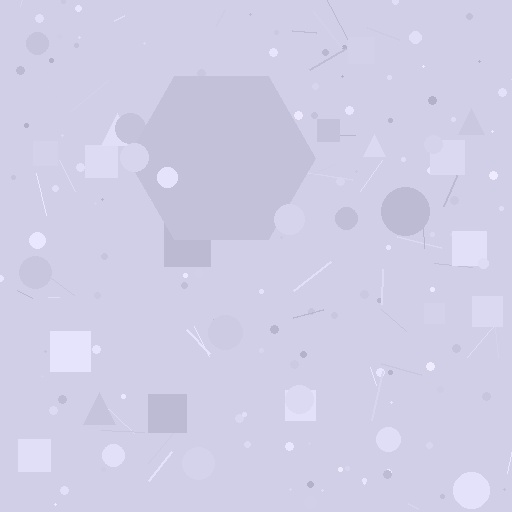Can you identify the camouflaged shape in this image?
The camouflaged shape is a hexagon.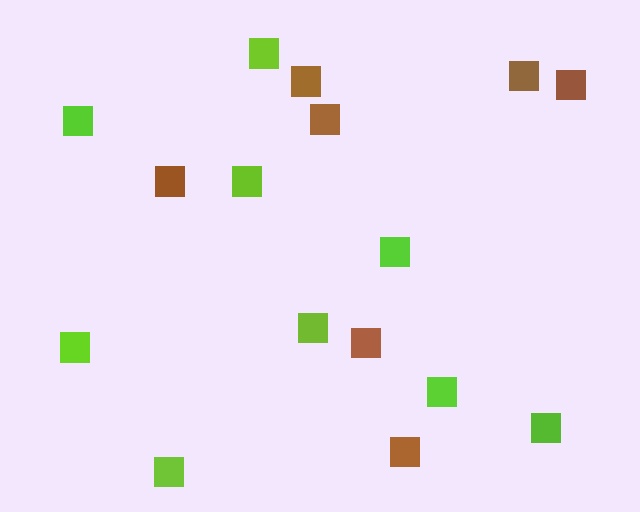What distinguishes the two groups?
There are 2 groups: one group of lime squares (9) and one group of brown squares (7).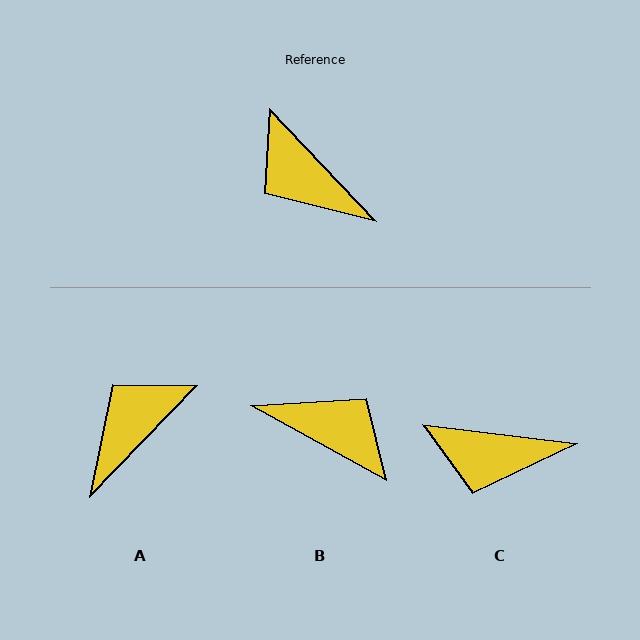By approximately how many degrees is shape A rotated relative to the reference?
Approximately 88 degrees clockwise.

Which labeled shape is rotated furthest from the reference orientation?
B, about 163 degrees away.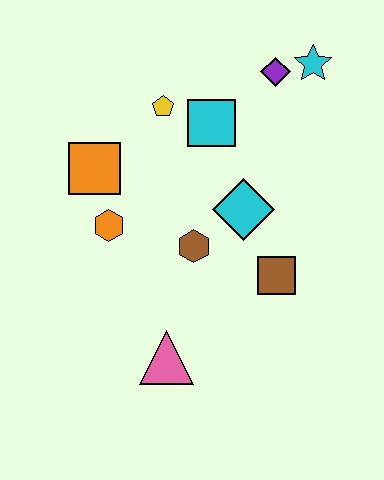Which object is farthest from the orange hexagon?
The cyan star is farthest from the orange hexagon.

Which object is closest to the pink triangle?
The brown hexagon is closest to the pink triangle.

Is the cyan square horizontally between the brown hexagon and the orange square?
No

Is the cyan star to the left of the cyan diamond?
No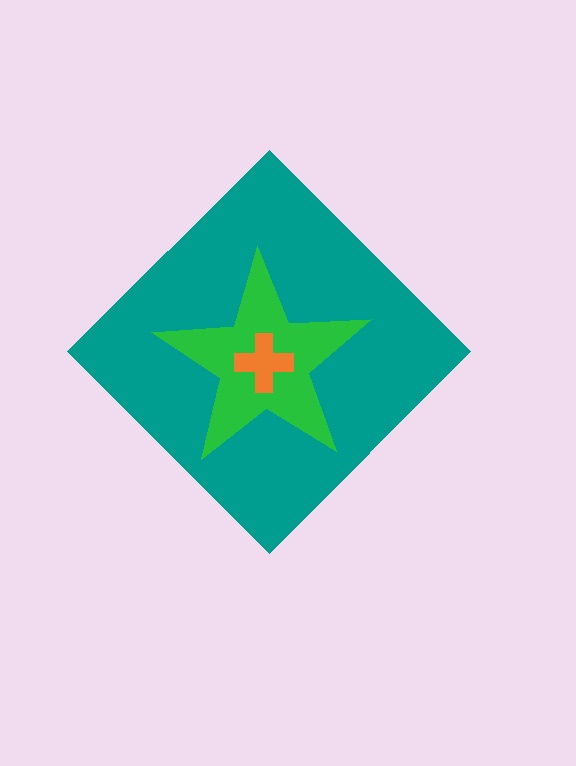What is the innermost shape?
The orange cross.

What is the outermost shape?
The teal diamond.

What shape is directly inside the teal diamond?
The green star.